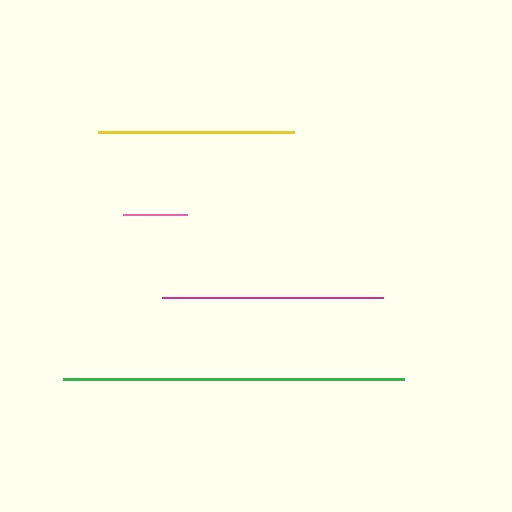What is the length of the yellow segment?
The yellow segment is approximately 196 pixels long.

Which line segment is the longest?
The green line is the longest at approximately 341 pixels.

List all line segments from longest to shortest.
From longest to shortest: green, magenta, yellow, pink.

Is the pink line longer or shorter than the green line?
The green line is longer than the pink line.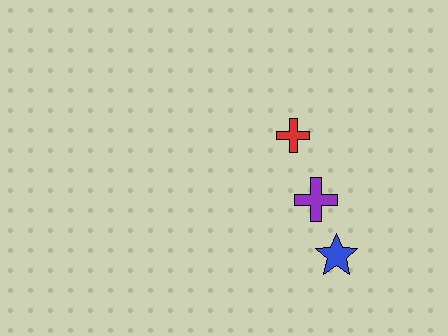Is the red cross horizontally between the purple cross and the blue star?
No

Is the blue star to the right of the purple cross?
Yes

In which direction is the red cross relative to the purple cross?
The red cross is above the purple cross.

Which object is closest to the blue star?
The purple cross is closest to the blue star.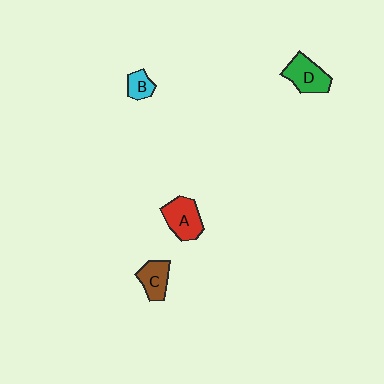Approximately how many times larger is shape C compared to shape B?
Approximately 1.5 times.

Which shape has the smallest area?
Shape B (cyan).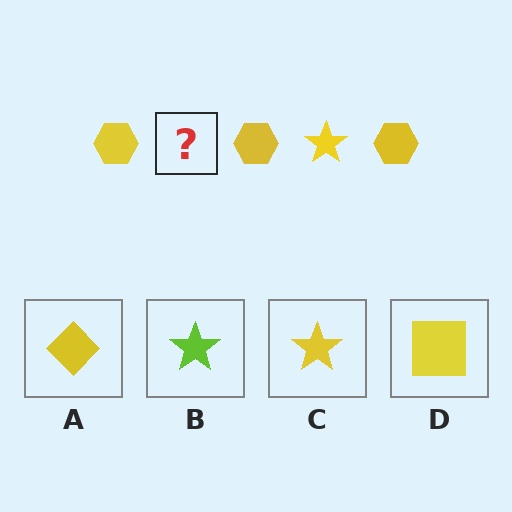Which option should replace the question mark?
Option C.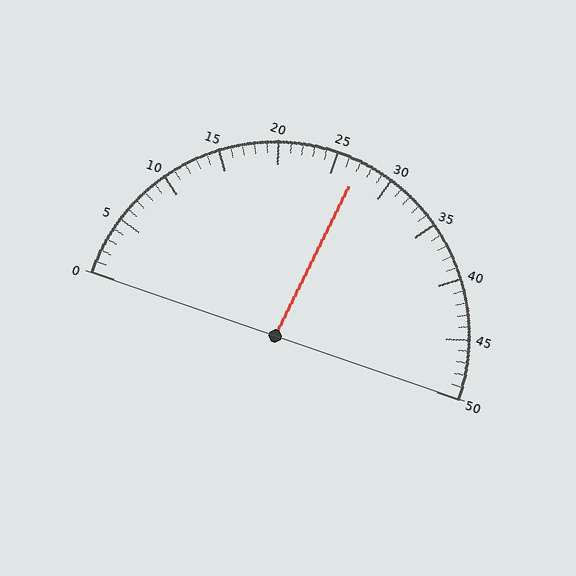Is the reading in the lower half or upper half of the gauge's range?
The reading is in the upper half of the range (0 to 50).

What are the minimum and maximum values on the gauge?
The gauge ranges from 0 to 50.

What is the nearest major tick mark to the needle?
The nearest major tick mark is 25.